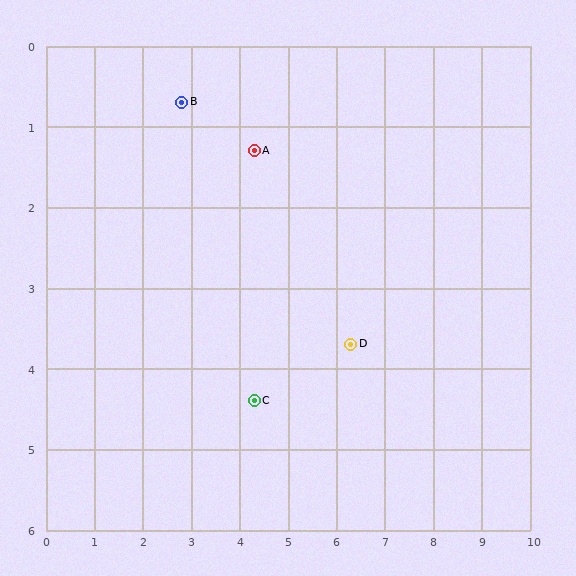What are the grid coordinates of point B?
Point B is at approximately (2.8, 0.7).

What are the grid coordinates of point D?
Point D is at approximately (6.3, 3.7).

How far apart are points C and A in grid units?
Points C and A are about 3.1 grid units apart.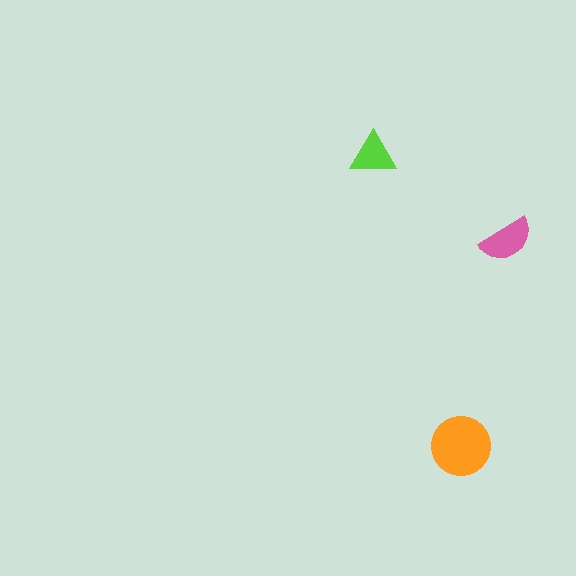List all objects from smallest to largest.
The lime triangle, the pink semicircle, the orange circle.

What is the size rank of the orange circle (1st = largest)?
1st.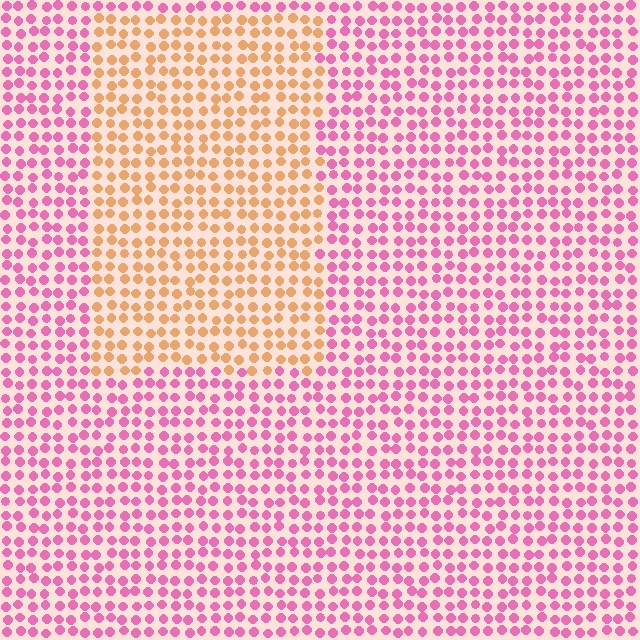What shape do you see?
I see a rectangle.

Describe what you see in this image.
The image is filled with small pink elements in a uniform arrangement. A rectangle-shaped region is visible where the elements are tinted to a slightly different hue, forming a subtle color boundary.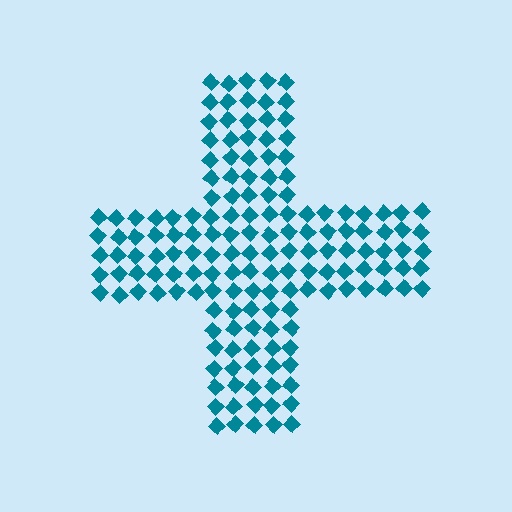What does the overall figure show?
The overall figure shows a cross.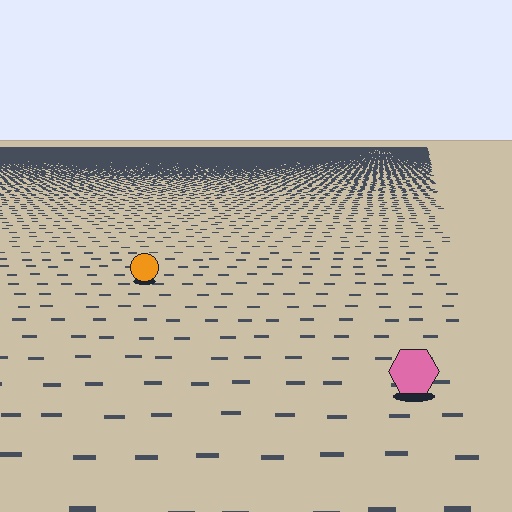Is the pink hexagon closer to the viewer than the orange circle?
Yes. The pink hexagon is closer — you can tell from the texture gradient: the ground texture is coarser near it.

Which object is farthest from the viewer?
The orange circle is farthest from the viewer. It appears smaller and the ground texture around it is denser.